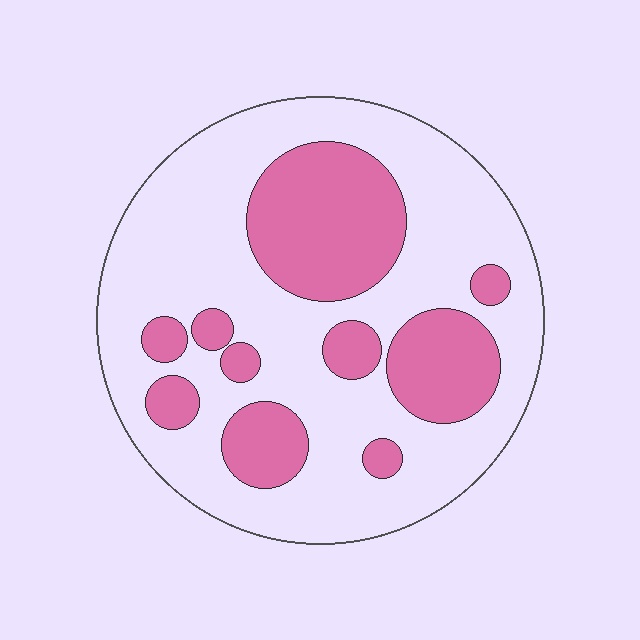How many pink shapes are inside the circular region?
10.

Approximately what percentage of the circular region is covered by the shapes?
Approximately 30%.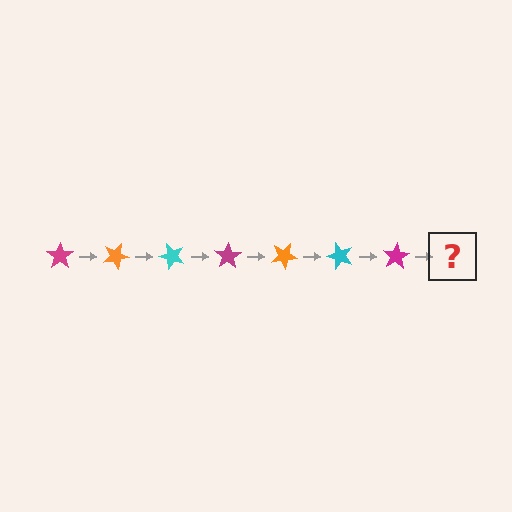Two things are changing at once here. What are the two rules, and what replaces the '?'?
The two rules are that it rotates 25 degrees each step and the color cycles through magenta, orange, and cyan. The '?' should be an orange star, rotated 175 degrees from the start.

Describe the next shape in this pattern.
It should be an orange star, rotated 175 degrees from the start.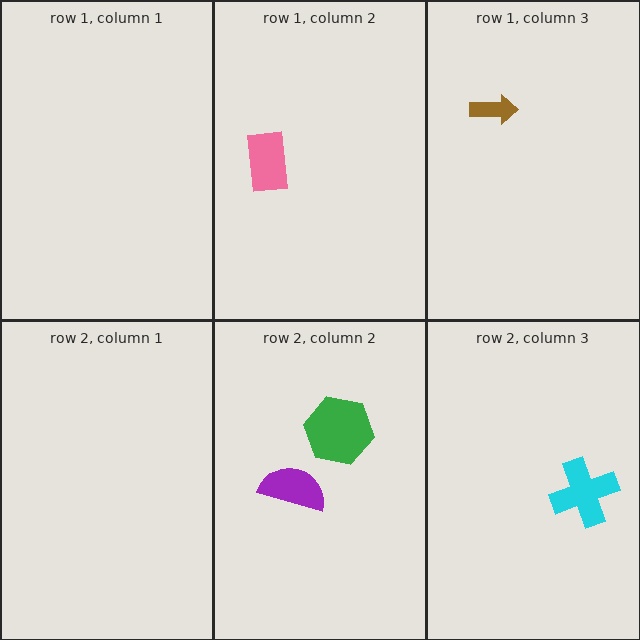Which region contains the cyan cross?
The row 2, column 3 region.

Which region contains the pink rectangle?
The row 1, column 2 region.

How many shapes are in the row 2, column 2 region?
2.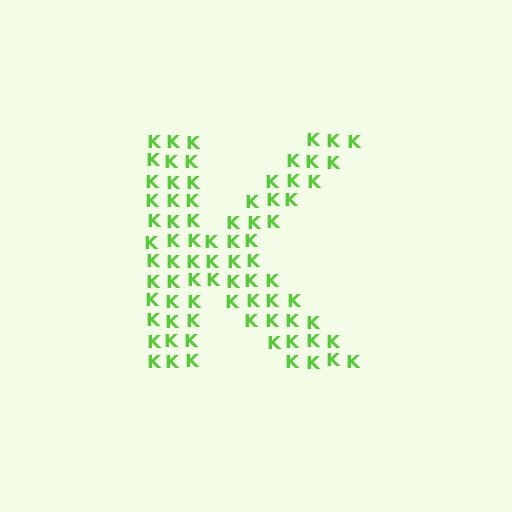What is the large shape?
The large shape is the letter K.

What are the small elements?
The small elements are letter K's.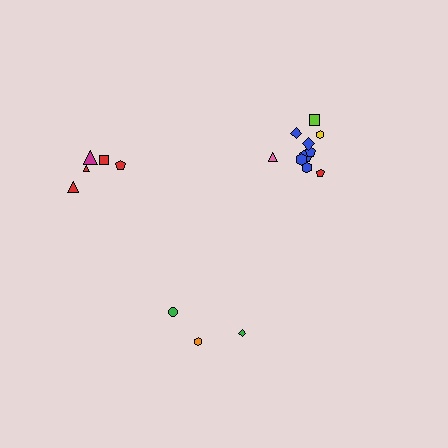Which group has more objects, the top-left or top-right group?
The top-right group.